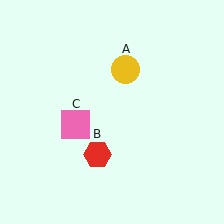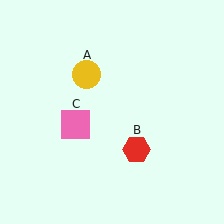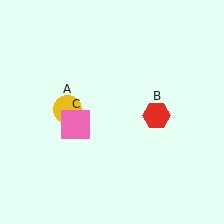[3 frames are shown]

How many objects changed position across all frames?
2 objects changed position: yellow circle (object A), red hexagon (object B).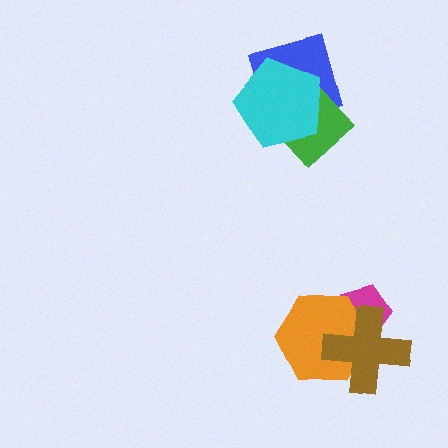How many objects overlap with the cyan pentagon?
2 objects overlap with the cyan pentagon.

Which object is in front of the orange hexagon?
The brown cross is in front of the orange hexagon.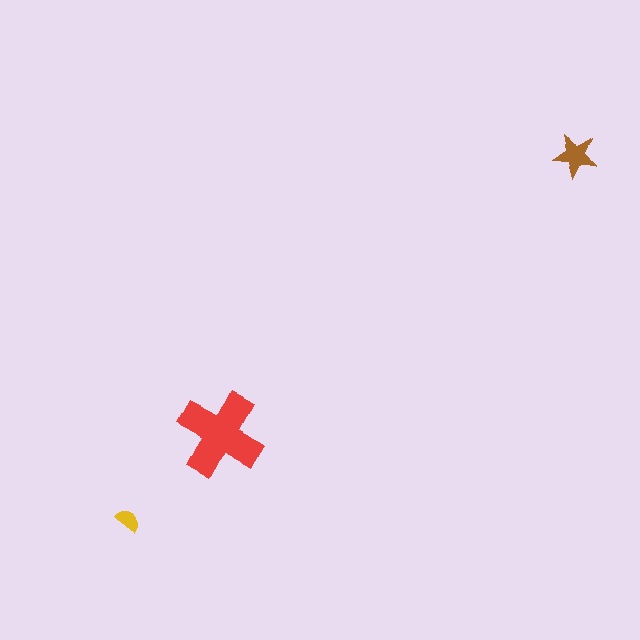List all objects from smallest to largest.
The yellow semicircle, the brown star, the red cross.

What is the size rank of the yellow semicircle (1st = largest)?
3rd.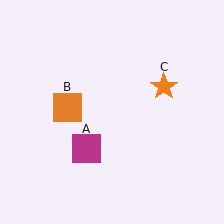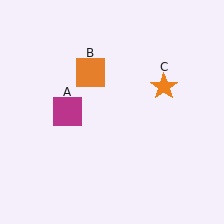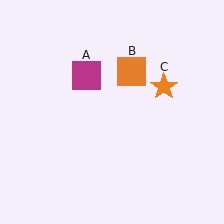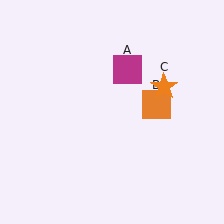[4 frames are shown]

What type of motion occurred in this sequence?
The magenta square (object A), orange square (object B) rotated clockwise around the center of the scene.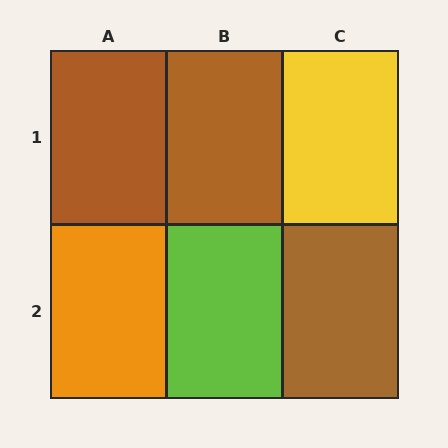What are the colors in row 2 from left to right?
Orange, lime, brown.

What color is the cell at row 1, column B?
Brown.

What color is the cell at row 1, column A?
Brown.